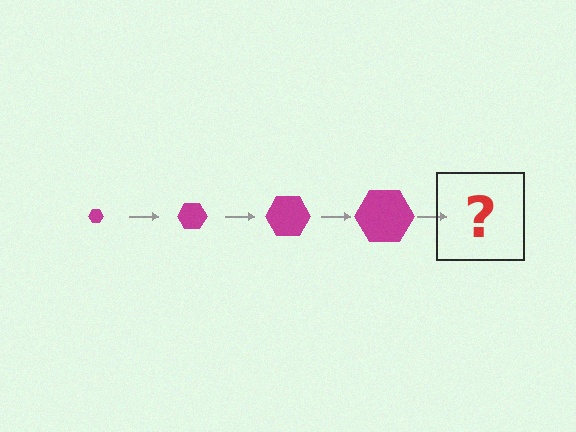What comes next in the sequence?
The next element should be a magenta hexagon, larger than the previous one.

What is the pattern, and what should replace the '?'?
The pattern is that the hexagon gets progressively larger each step. The '?' should be a magenta hexagon, larger than the previous one.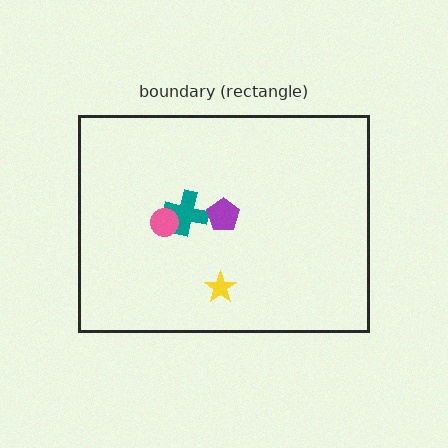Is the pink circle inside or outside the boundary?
Inside.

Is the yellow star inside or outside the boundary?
Inside.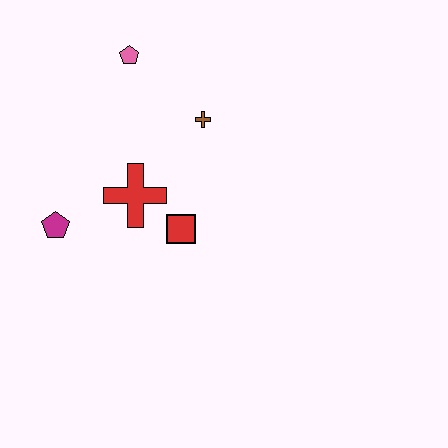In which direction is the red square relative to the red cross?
The red square is to the right of the red cross.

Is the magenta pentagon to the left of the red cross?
Yes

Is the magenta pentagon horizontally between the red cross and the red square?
No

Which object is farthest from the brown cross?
The magenta pentagon is farthest from the brown cross.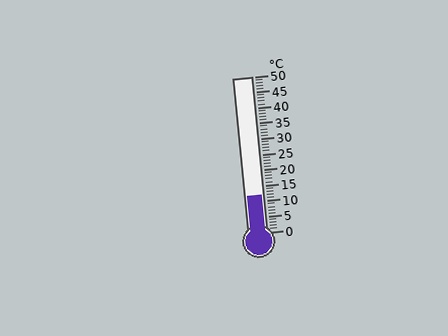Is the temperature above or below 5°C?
The temperature is above 5°C.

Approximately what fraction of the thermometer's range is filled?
The thermometer is filled to approximately 25% of its range.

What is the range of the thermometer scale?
The thermometer scale ranges from 0°C to 50°C.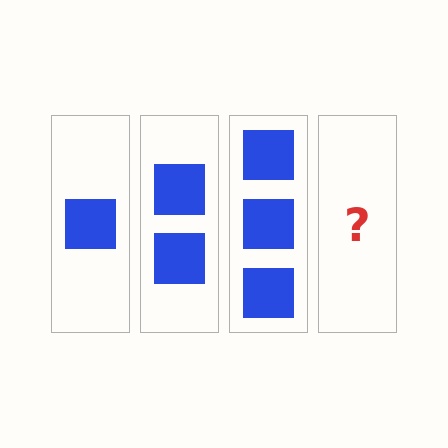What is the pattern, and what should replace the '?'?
The pattern is that each step adds one more square. The '?' should be 4 squares.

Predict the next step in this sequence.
The next step is 4 squares.